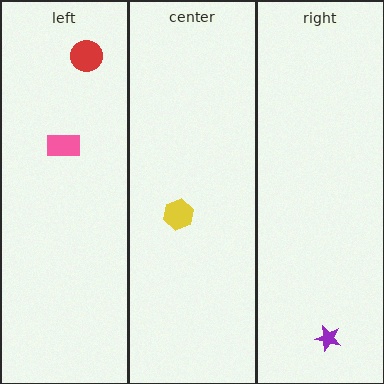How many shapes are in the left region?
2.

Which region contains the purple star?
The right region.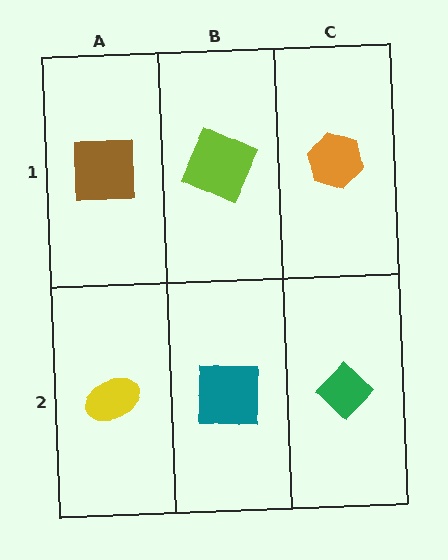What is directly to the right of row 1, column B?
An orange hexagon.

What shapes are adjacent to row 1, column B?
A teal square (row 2, column B), a brown square (row 1, column A), an orange hexagon (row 1, column C).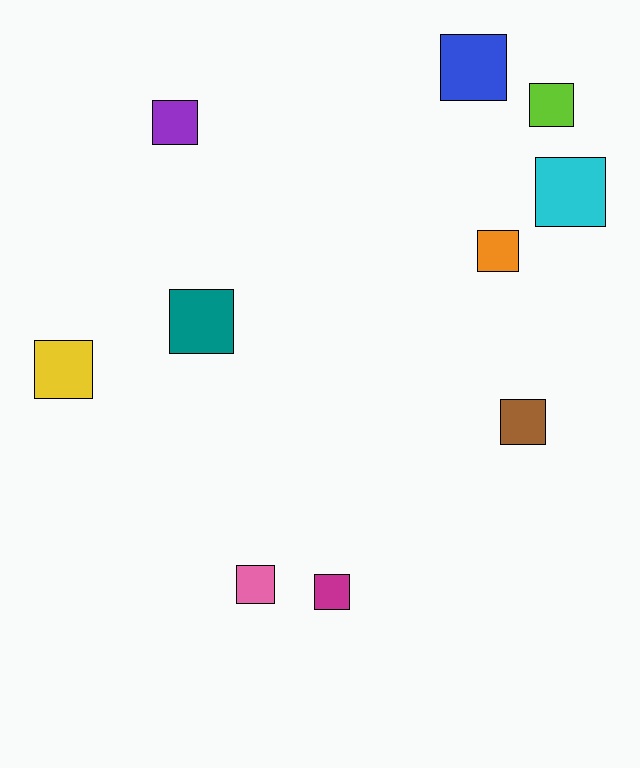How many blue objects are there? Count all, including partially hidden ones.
There is 1 blue object.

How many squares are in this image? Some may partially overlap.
There are 10 squares.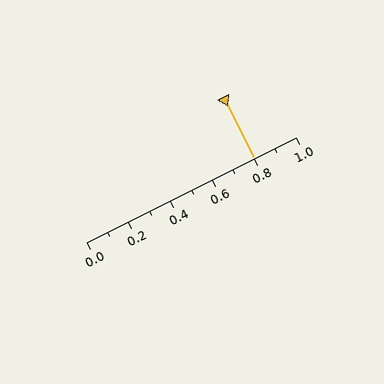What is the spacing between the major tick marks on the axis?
The major ticks are spaced 0.2 apart.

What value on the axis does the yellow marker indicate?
The marker indicates approximately 0.8.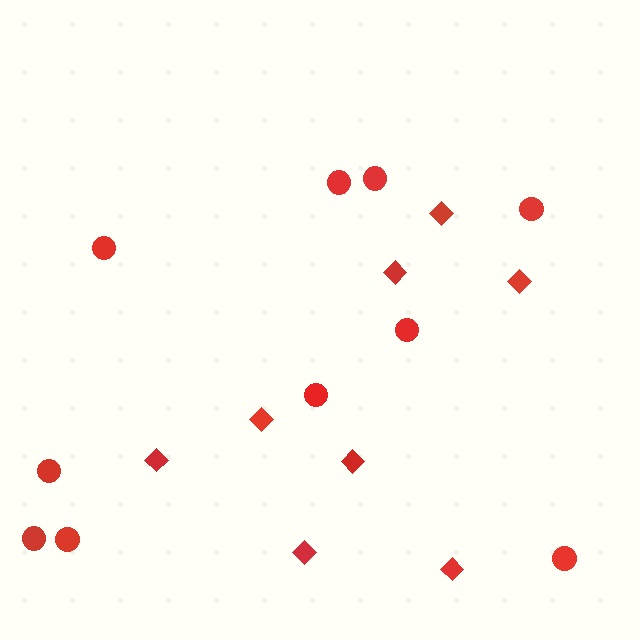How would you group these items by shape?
There are 2 groups: one group of diamonds (8) and one group of circles (10).